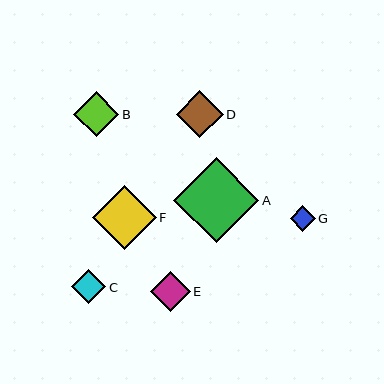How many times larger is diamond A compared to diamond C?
Diamond A is approximately 2.5 times the size of diamond C.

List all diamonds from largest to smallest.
From largest to smallest: A, F, D, B, E, C, G.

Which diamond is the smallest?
Diamond G is the smallest with a size of approximately 25 pixels.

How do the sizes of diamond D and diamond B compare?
Diamond D and diamond B are approximately the same size.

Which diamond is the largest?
Diamond A is the largest with a size of approximately 85 pixels.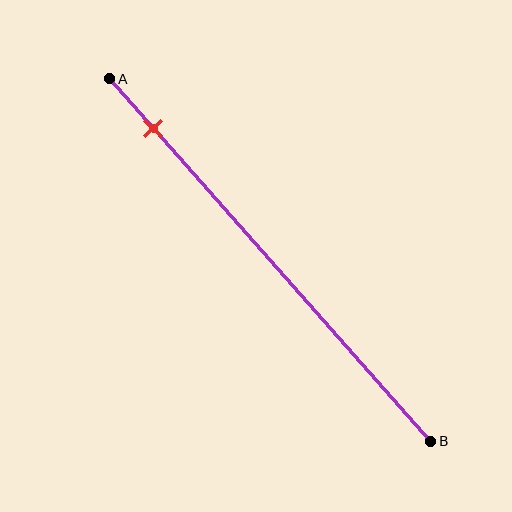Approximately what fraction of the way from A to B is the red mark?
The red mark is approximately 15% of the way from A to B.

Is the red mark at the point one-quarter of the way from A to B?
No, the mark is at about 15% from A, not at the 25% one-quarter point.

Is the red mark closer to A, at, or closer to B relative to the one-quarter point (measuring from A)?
The red mark is closer to point A than the one-quarter point of segment AB.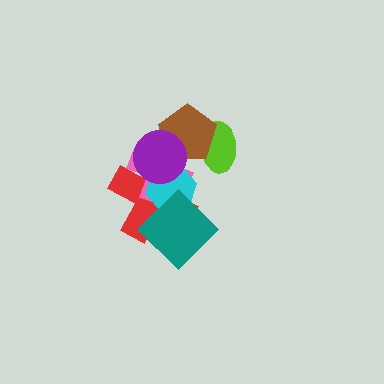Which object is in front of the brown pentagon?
The purple circle is in front of the brown pentagon.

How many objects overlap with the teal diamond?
3 objects overlap with the teal diamond.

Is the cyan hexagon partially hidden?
Yes, it is partially covered by another shape.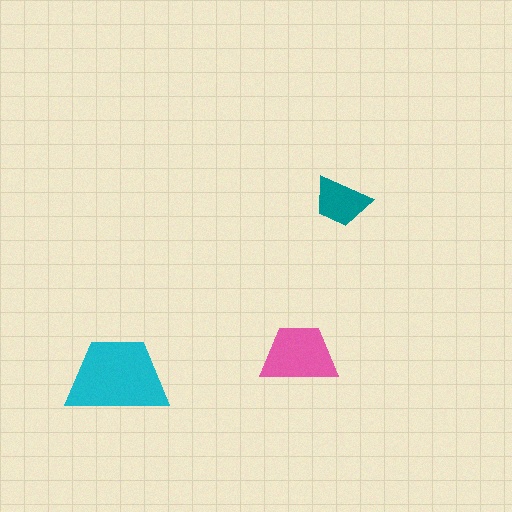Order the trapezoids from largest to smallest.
the cyan one, the pink one, the teal one.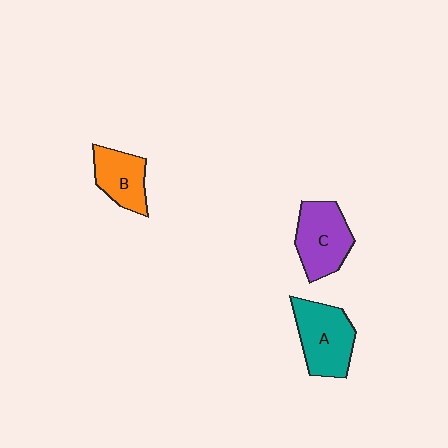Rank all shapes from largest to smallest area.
From largest to smallest: A (teal), C (purple), B (orange).